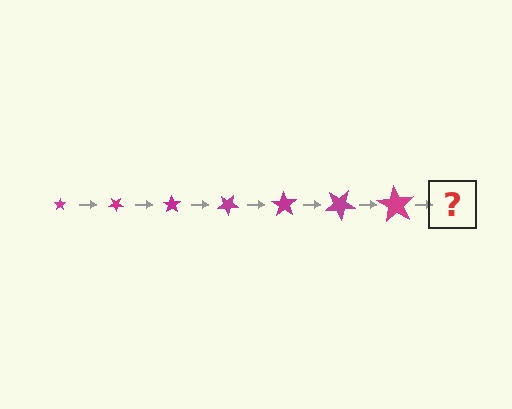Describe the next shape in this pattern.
It should be a star, larger than the previous one and rotated 245 degrees from the start.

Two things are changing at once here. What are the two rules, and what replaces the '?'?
The two rules are that the star grows larger each step and it rotates 35 degrees each step. The '?' should be a star, larger than the previous one and rotated 245 degrees from the start.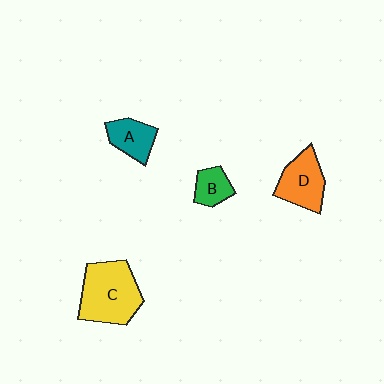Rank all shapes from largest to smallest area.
From largest to smallest: C (yellow), D (orange), A (teal), B (green).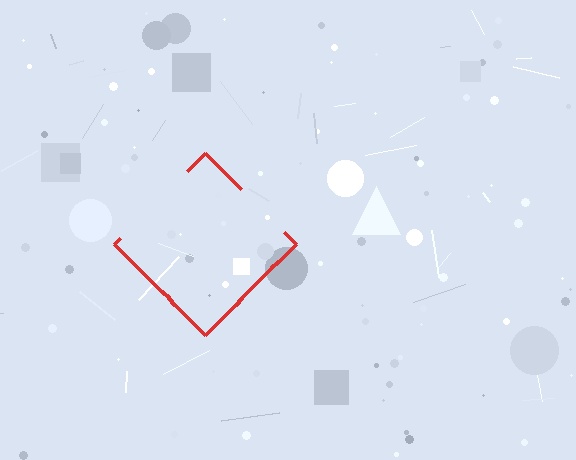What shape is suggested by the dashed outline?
The dashed outline suggests a diamond.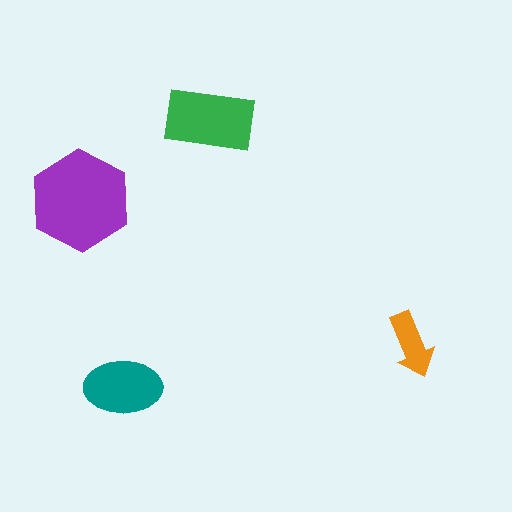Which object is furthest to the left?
The purple hexagon is leftmost.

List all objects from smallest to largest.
The orange arrow, the teal ellipse, the green rectangle, the purple hexagon.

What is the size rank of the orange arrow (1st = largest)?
4th.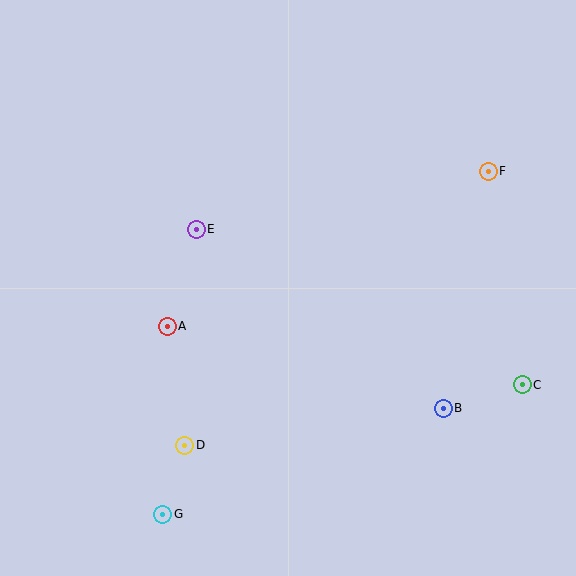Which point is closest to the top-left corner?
Point E is closest to the top-left corner.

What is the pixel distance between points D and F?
The distance between D and F is 409 pixels.